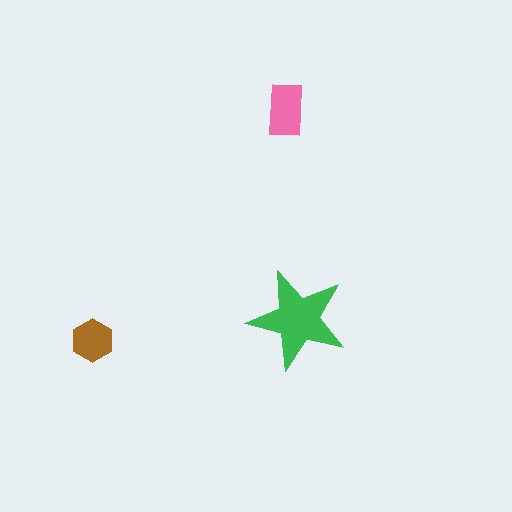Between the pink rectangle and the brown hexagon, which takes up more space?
The pink rectangle.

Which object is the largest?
The green star.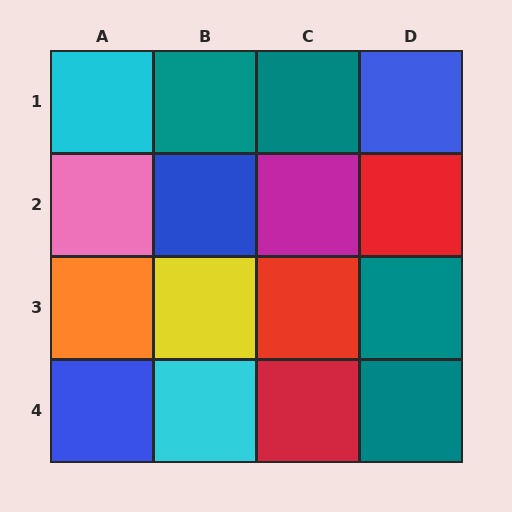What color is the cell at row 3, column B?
Yellow.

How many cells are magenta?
1 cell is magenta.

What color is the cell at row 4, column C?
Red.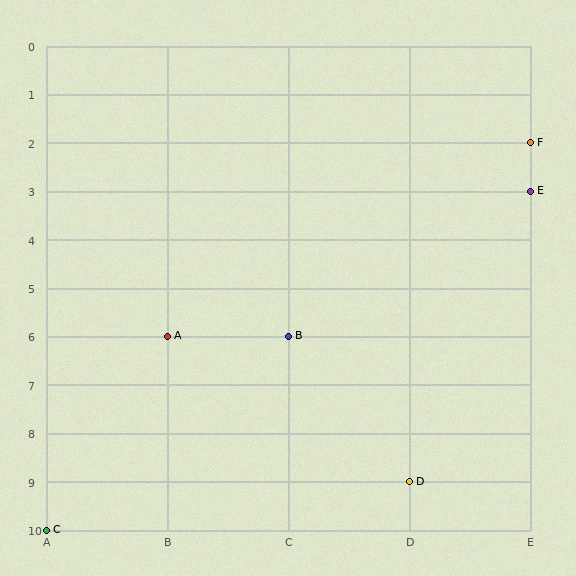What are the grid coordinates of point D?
Point D is at grid coordinates (D, 9).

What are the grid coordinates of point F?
Point F is at grid coordinates (E, 2).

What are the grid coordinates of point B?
Point B is at grid coordinates (C, 6).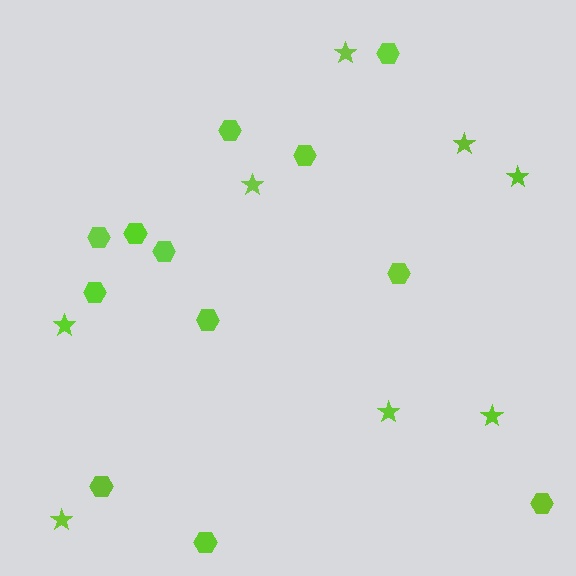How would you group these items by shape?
There are 2 groups: one group of stars (8) and one group of hexagons (12).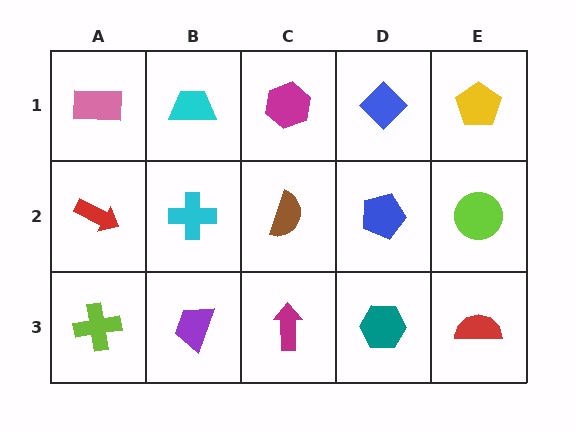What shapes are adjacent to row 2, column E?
A yellow pentagon (row 1, column E), a red semicircle (row 3, column E), a blue pentagon (row 2, column D).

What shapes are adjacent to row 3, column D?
A blue pentagon (row 2, column D), a magenta arrow (row 3, column C), a red semicircle (row 3, column E).